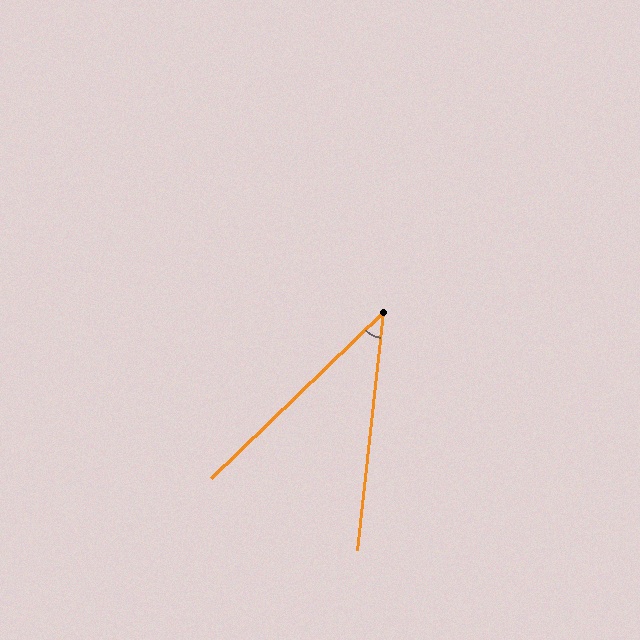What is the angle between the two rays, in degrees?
Approximately 40 degrees.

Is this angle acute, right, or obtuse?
It is acute.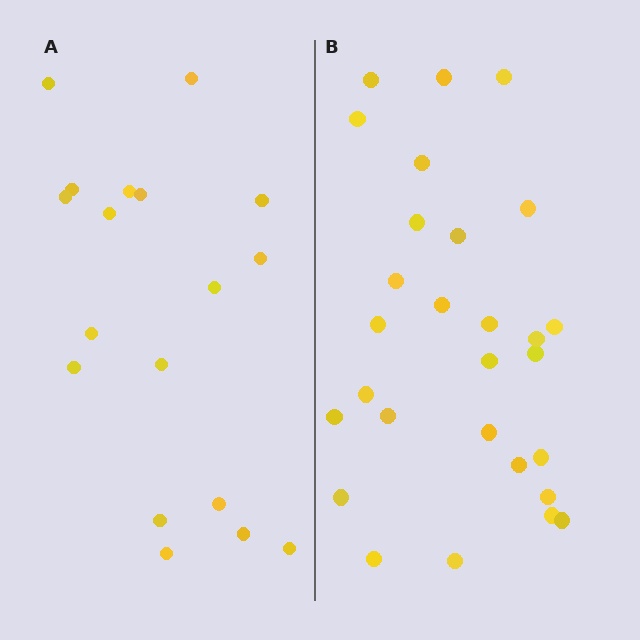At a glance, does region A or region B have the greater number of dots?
Region B (the right region) has more dots.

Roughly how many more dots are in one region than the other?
Region B has roughly 10 or so more dots than region A.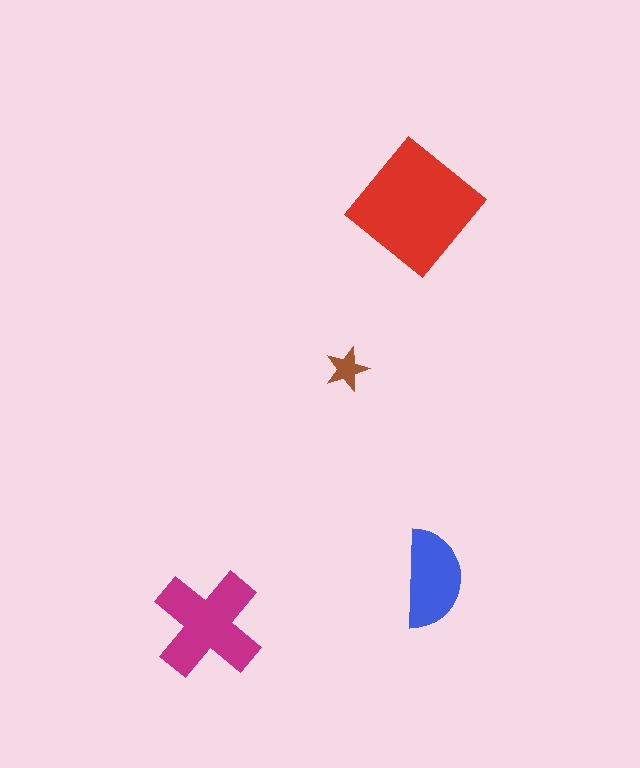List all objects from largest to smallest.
The red diamond, the magenta cross, the blue semicircle, the brown star.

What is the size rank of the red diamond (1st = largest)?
1st.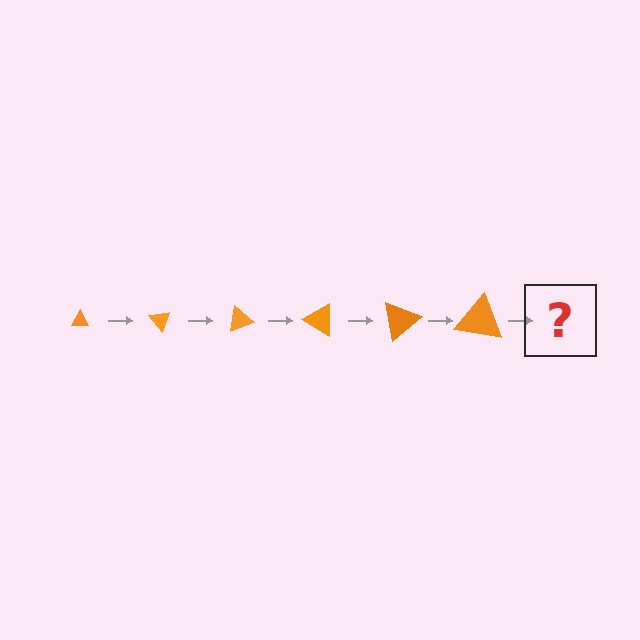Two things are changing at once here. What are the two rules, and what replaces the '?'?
The two rules are that the triangle grows larger each step and it rotates 50 degrees each step. The '?' should be a triangle, larger than the previous one and rotated 300 degrees from the start.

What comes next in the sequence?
The next element should be a triangle, larger than the previous one and rotated 300 degrees from the start.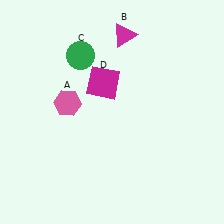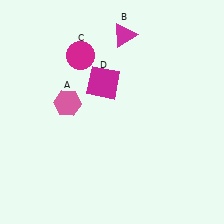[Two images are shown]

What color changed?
The circle (C) changed from green in Image 1 to magenta in Image 2.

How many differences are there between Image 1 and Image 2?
There is 1 difference between the two images.